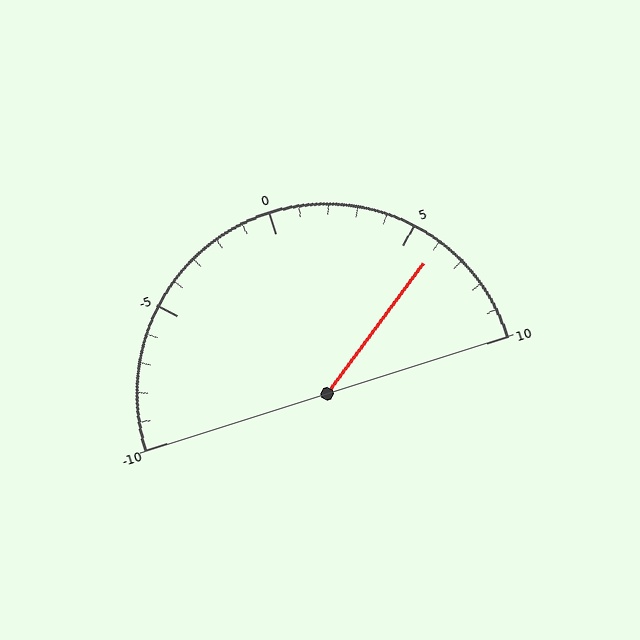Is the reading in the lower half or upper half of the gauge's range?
The reading is in the upper half of the range (-10 to 10).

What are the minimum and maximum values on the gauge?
The gauge ranges from -10 to 10.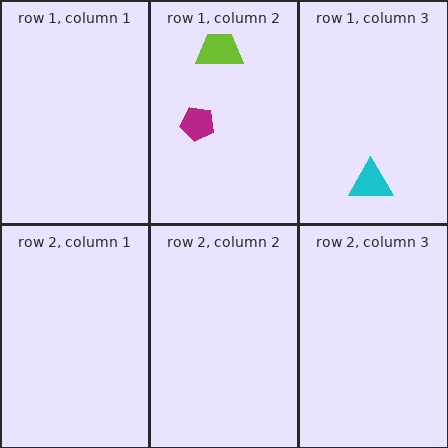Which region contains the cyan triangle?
The row 1, column 3 region.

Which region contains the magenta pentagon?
The row 1, column 2 region.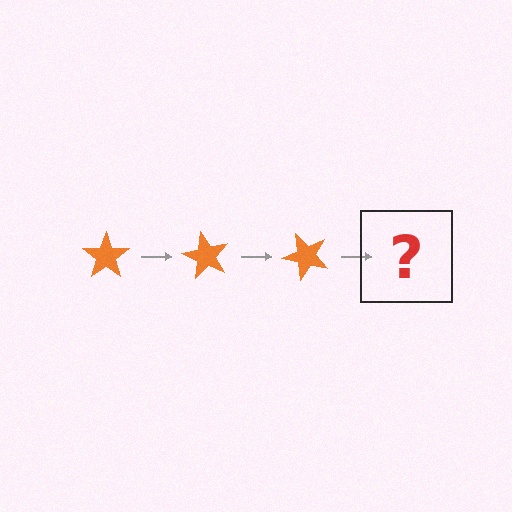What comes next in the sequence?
The next element should be an orange star rotated 180 degrees.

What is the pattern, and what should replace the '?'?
The pattern is that the star rotates 60 degrees each step. The '?' should be an orange star rotated 180 degrees.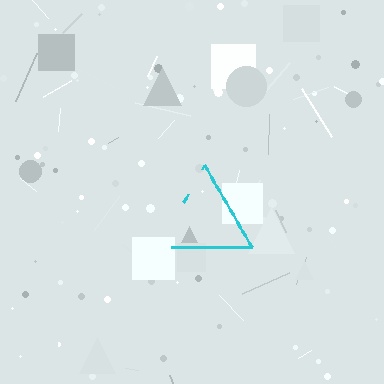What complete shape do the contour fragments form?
The contour fragments form a triangle.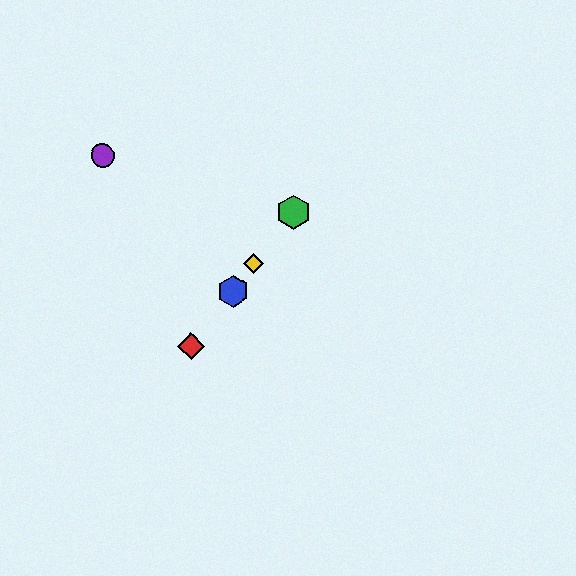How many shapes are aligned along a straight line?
4 shapes (the red diamond, the blue hexagon, the green hexagon, the yellow diamond) are aligned along a straight line.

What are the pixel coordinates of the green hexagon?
The green hexagon is at (293, 212).